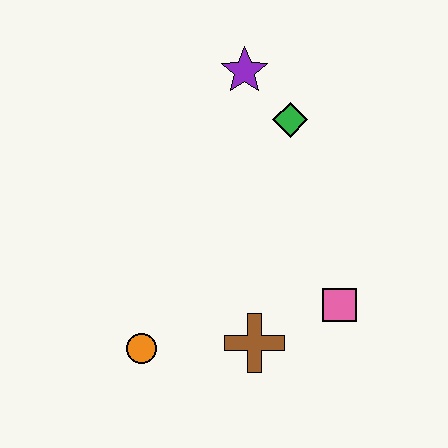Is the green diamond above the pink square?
Yes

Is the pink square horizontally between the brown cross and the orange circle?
No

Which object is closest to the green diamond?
The purple star is closest to the green diamond.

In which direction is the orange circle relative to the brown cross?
The orange circle is to the left of the brown cross.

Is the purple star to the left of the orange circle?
No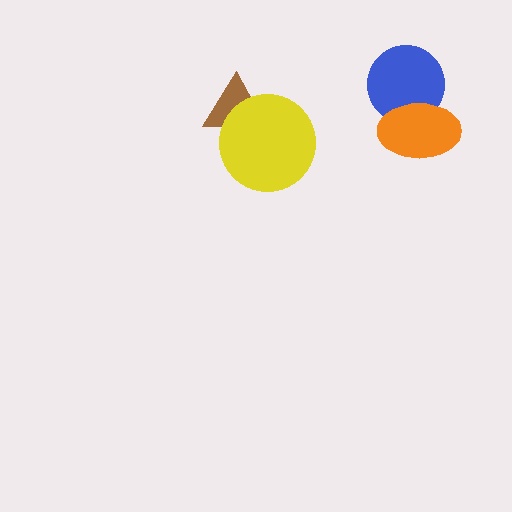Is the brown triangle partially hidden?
Yes, it is partially covered by another shape.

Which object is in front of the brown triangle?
The yellow circle is in front of the brown triangle.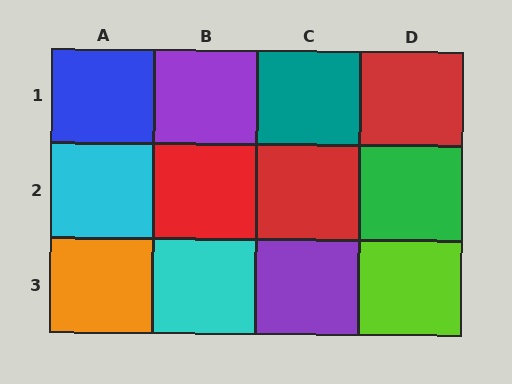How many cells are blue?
1 cell is blue.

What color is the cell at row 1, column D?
Red.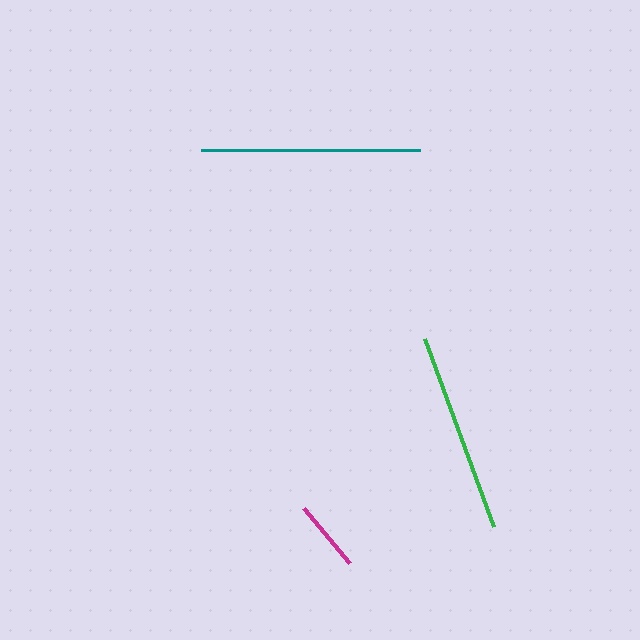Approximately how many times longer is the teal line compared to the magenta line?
The teal line is approximately 3.0 times the length of the magenta line.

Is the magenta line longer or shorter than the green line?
The green line is longer than the magenta line.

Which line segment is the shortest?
The magenta line is the shortest at approximately 72 pixels.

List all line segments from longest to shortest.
From longest to shortest: teal, green, magenta.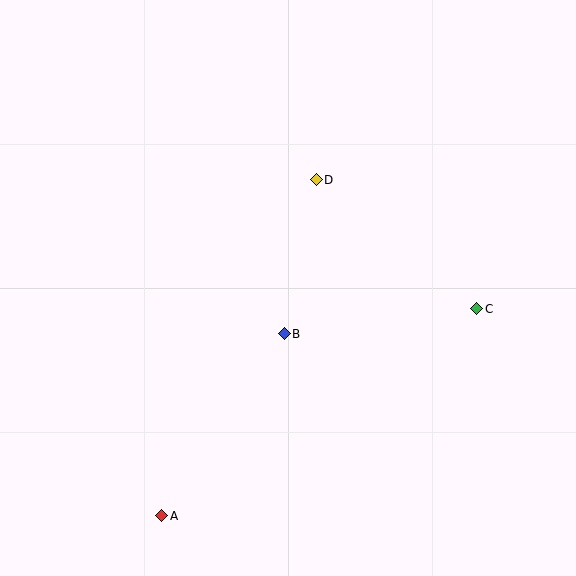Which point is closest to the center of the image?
Point B at (284, 334) is closest to the center.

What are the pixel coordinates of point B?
Point B is at (284, 334).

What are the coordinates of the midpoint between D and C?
The midpoint between D and C is at (396, 244).